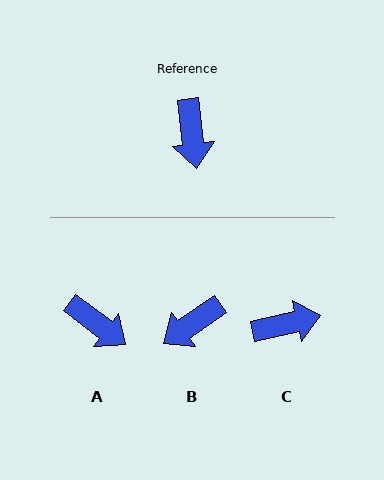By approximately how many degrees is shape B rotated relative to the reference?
Approximately 62 degrees clockwise.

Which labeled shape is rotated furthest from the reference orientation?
C, about 96 degrees away.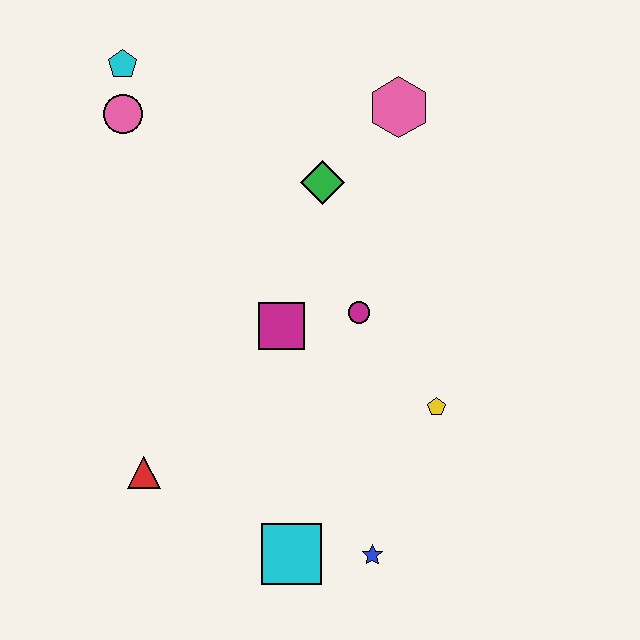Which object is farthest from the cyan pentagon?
The blue star is farthest from the cyan pentagon.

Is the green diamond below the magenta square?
No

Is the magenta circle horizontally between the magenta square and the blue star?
Yes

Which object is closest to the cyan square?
The blue star is closest to the cyan square.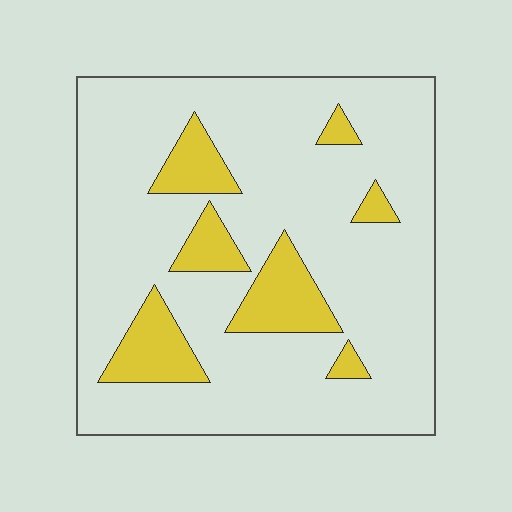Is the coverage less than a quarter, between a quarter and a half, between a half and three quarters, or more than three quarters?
Less than a quarter.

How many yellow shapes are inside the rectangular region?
7.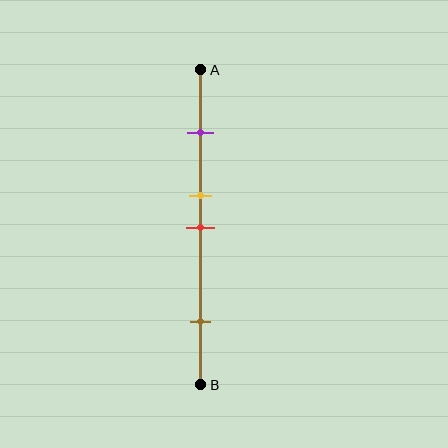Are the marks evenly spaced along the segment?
No, the marks are not evenly spaced.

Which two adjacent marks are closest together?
The yellow and red marks are the closest adjacent pair.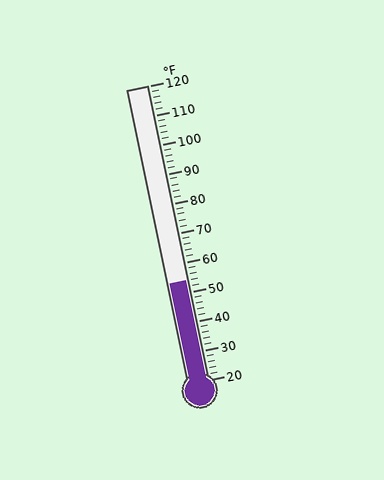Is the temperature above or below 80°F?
The temperature is below 80°F.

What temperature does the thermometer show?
The thermometer shows approximately 54°F.